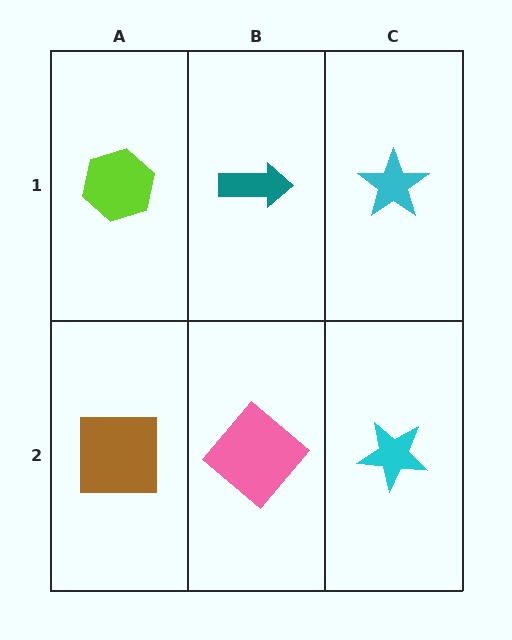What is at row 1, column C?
A cyan star.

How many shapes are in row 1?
3 shapes.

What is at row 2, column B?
A pink diamond.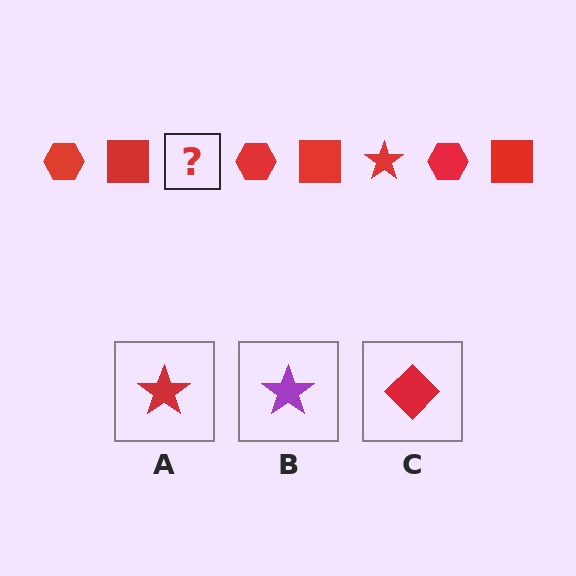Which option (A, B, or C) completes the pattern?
A.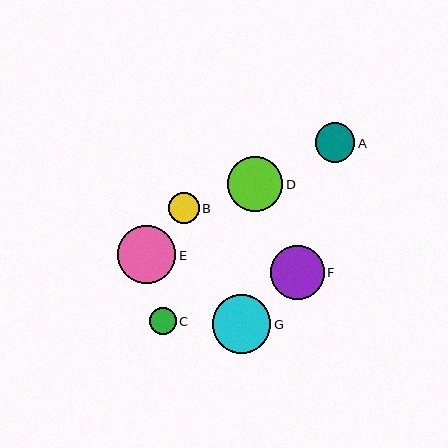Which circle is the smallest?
Circle C is the smallest with a size of approximately 26 pixels.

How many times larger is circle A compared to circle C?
Circle A is approximately 1.5 times the size of circle C.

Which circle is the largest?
Circle G is the largest with a size of approximately 59 pixels.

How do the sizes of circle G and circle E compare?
Circle G and circle E are approximately the same size.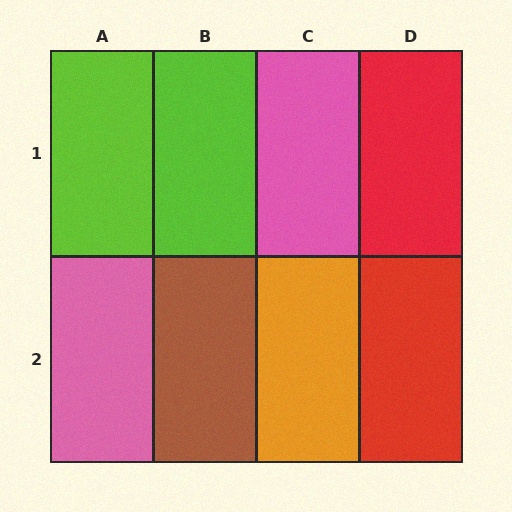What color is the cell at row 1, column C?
Pink.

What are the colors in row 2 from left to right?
Pink, brown, orange, red.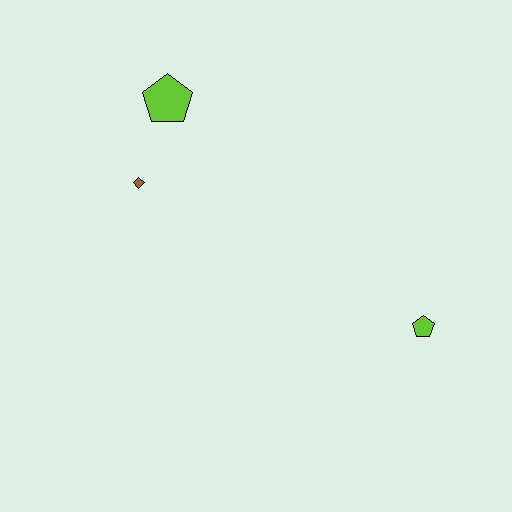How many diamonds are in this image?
There is 1 diamond.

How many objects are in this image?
There are 3 objects.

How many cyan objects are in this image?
There are no cyan objects.